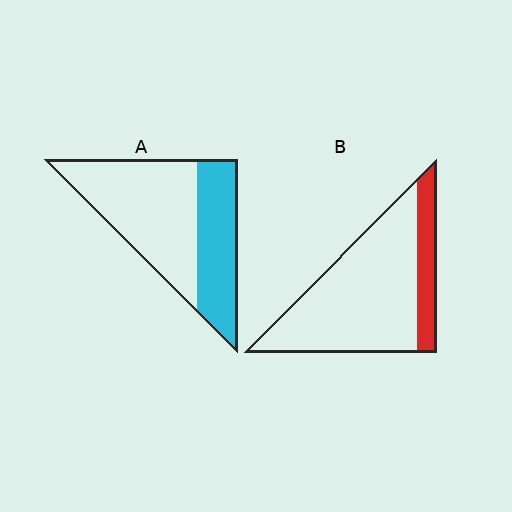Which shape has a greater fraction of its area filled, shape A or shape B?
Shape A.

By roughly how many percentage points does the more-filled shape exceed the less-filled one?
By roughly 20 percentage points (A over B).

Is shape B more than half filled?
No.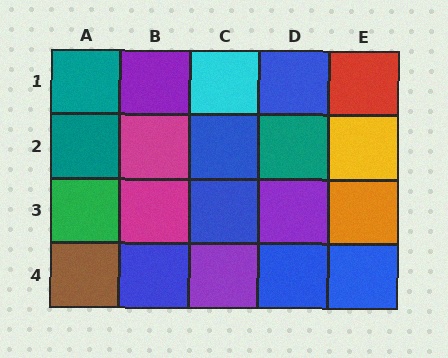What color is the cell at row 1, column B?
Purple.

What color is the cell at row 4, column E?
Blue.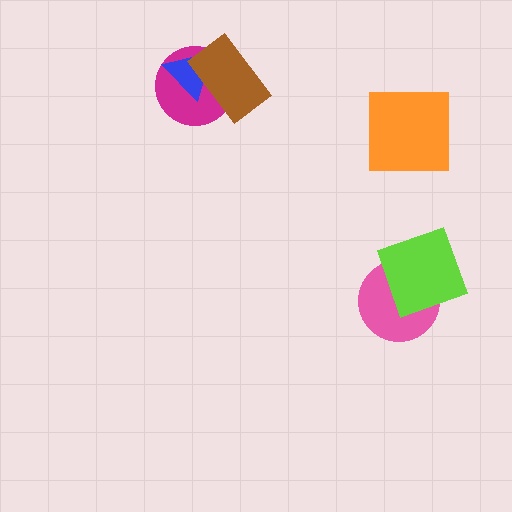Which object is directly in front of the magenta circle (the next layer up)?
The blue triangle is directly in front of the magenta circle.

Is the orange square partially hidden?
No, no other shape covers it.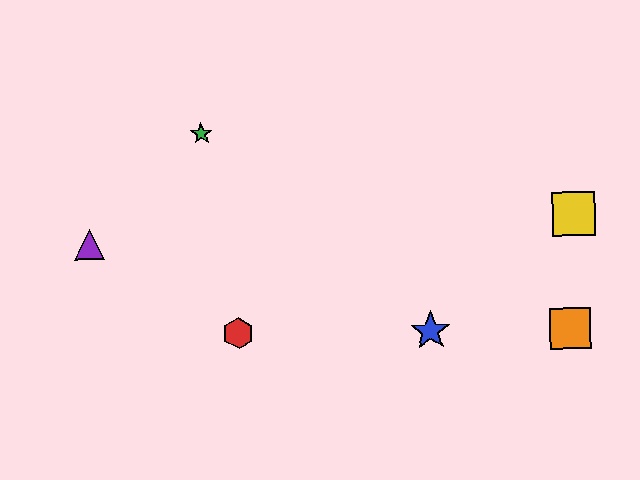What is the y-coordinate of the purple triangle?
The purple triangle is at y≈244.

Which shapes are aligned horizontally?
The red hexagon, the blue star, the orange square are aligned horizontally.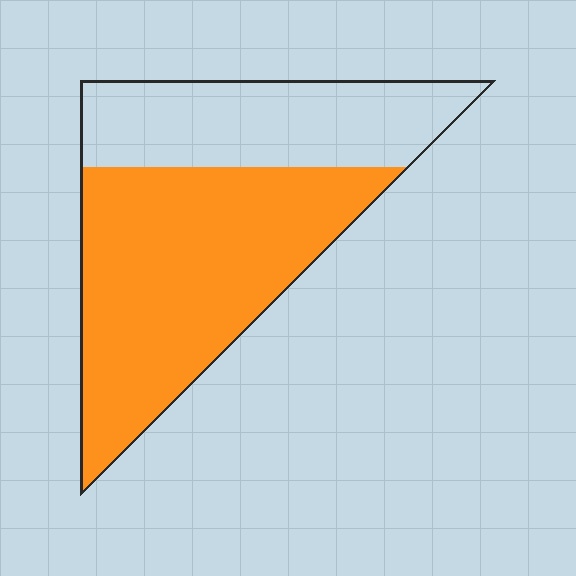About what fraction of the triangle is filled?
About five eighths (5/8).